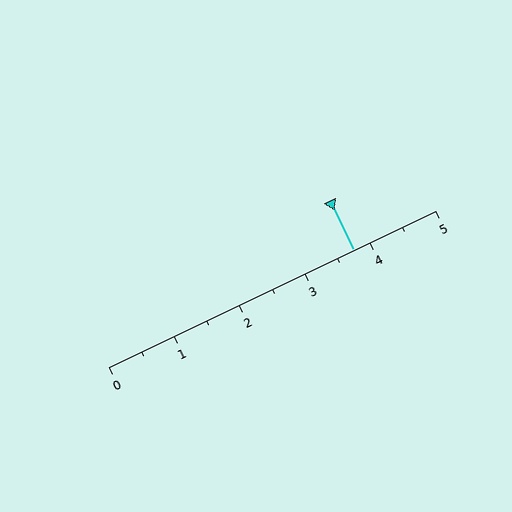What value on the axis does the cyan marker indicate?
The marker indicates approximately 3.8.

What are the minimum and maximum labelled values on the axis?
The axis runs from 0 to 5.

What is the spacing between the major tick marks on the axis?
The major ticks are spaced 1 apart.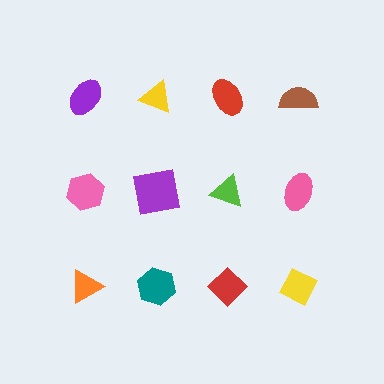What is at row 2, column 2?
A purple square.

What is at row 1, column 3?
A red ellipse.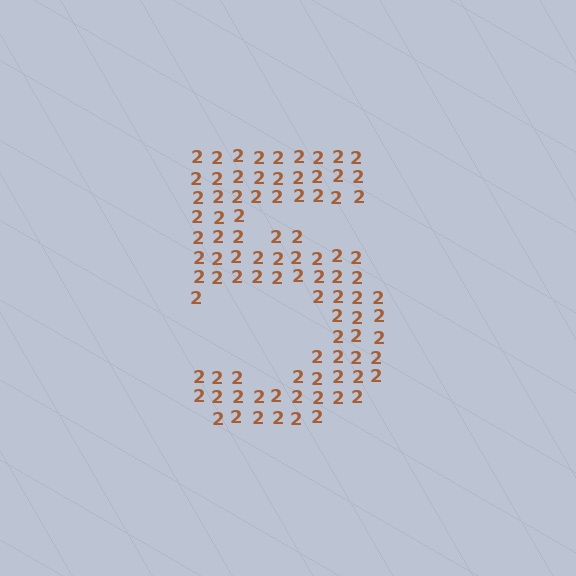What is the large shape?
The large shape is the digit 5.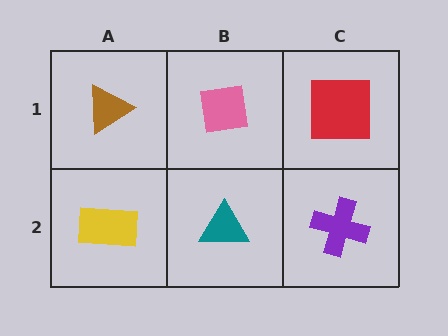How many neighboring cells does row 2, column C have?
2.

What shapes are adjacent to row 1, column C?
A purple cross (row 2, column C), a pink square (row 1, column B).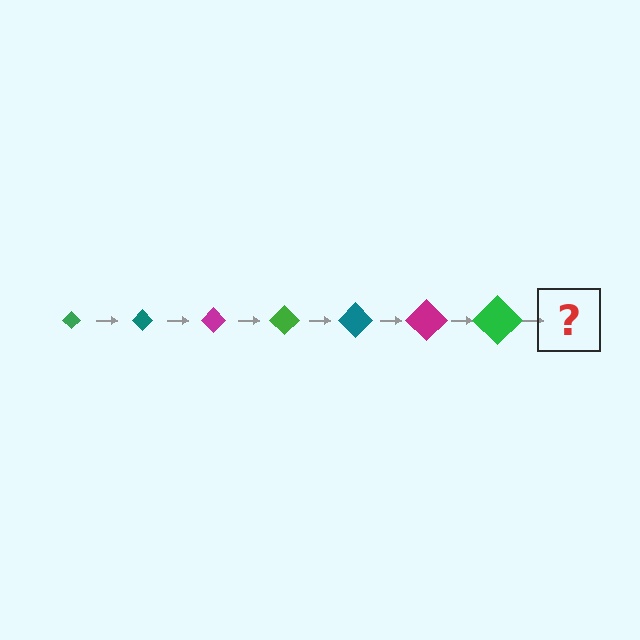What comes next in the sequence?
The next element should be a teal diamond, larger than the previous one.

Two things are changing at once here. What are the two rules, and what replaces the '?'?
The two rules are that the diamond grows larger each step and the color cycles through green, teal, and magenta. The '?' should be a teal diamond, larger than the previous one.